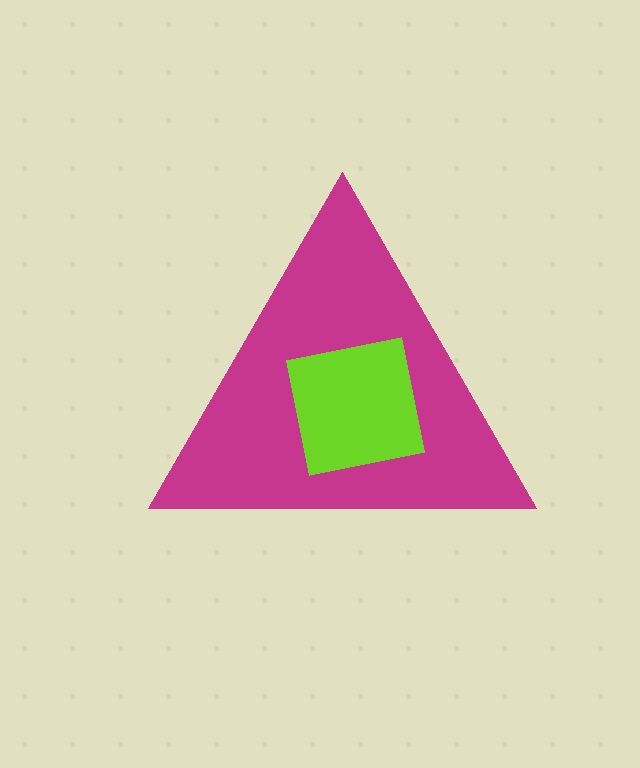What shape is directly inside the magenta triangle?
The lime square.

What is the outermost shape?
The magenta triangle.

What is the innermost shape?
The lime square.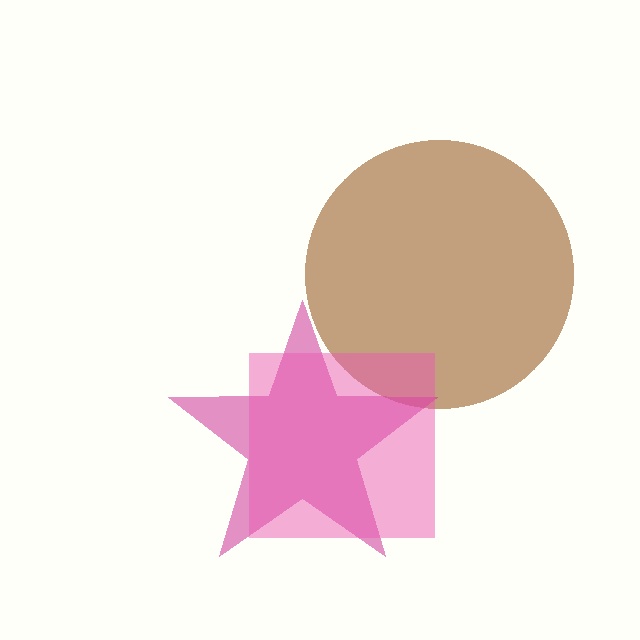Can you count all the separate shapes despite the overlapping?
Yes, there are 3 separate shapes.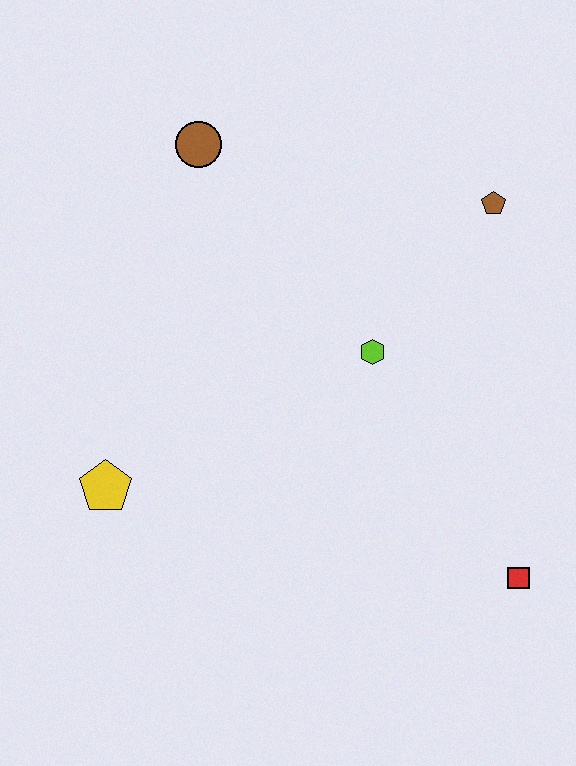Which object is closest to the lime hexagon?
The brown pentagon is closest to the lime hexagon.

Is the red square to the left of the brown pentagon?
No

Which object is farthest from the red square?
The brown circle is farthest from the red square.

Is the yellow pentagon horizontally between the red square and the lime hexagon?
No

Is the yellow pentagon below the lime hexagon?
Yes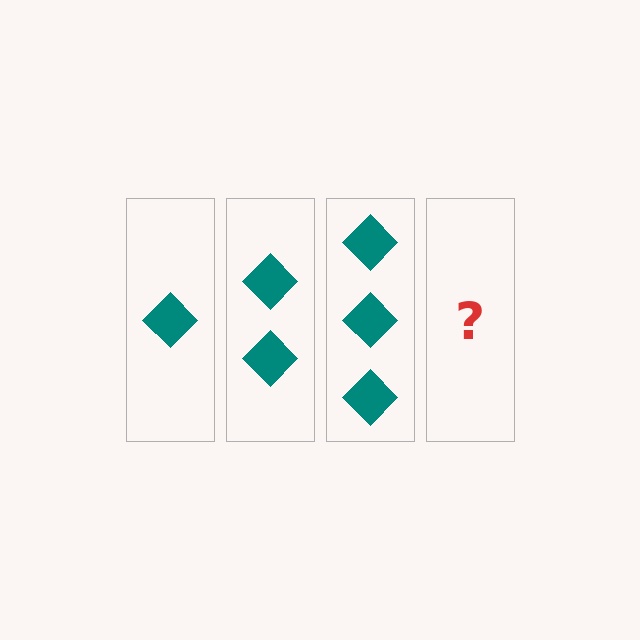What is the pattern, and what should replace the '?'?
The pattern is that each step adds one more diamond. The '?' should be 4 diamonds.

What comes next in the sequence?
The next element should be 4 diamonds.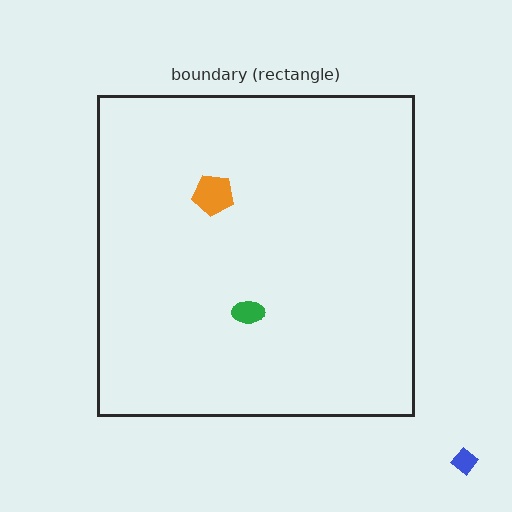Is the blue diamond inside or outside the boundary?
Outside.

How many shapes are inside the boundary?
2 inside, 1 outside.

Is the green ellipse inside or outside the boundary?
Inside.